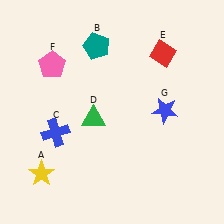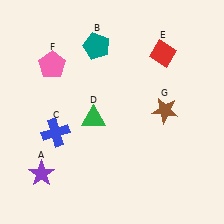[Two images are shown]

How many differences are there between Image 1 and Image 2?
There are 2 differences between the two images.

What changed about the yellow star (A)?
In Image 1, A is yellow. In Image 2, it changed to purple.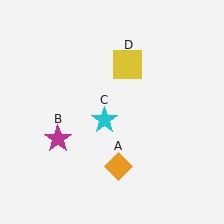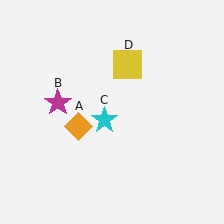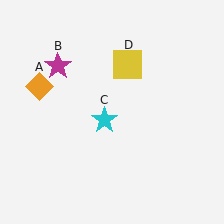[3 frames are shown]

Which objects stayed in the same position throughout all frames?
Cyan star (object C) and yellow square (object D) remained stationary.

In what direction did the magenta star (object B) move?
The magenta star (object B) moved up.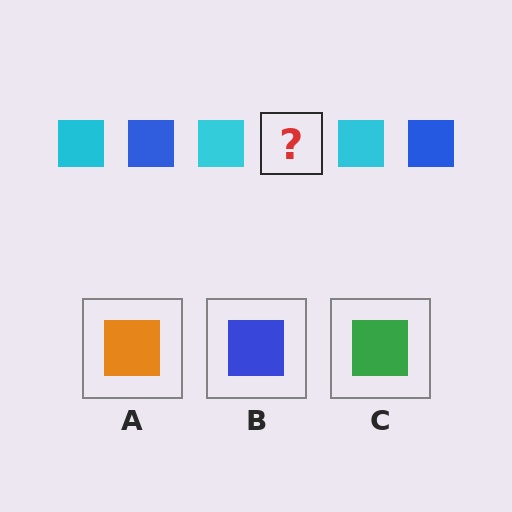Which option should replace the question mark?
Option B.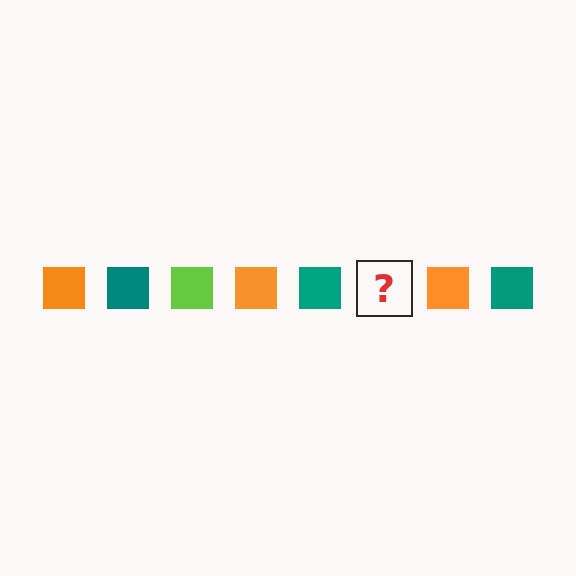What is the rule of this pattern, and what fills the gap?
The rule is that the pattern cycles through orange, teal, lime squares. The gap should be filled with a lime square.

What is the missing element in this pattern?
The missing element is a lime square.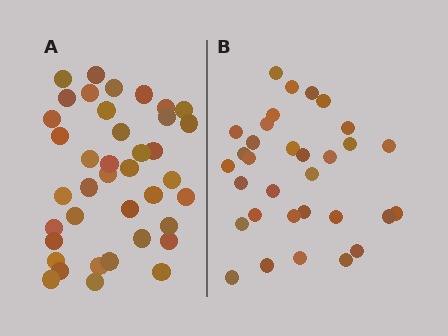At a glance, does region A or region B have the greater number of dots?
Region A (the left region) has more dots.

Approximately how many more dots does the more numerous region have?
Region A has roughly 8 or so more dots than region B.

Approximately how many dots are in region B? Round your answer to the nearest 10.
About 30 dots. (The exact count is 32, which rounds to 30.)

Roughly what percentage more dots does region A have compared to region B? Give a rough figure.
About 20% more.